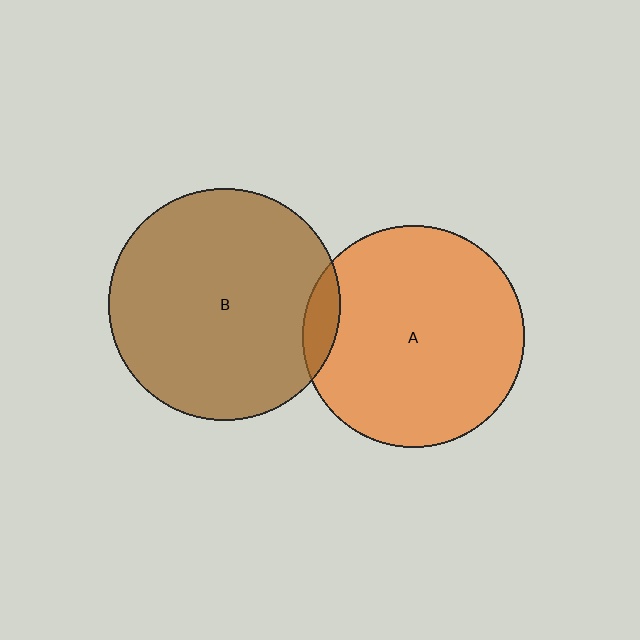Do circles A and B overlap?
Yes.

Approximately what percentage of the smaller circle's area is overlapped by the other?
Approximately 10%.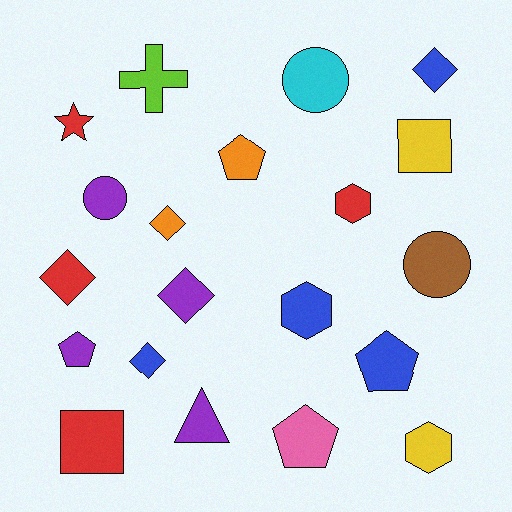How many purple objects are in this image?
There are 4 purple objects.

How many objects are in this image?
There are 20 objects.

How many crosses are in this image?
There is 1 cross.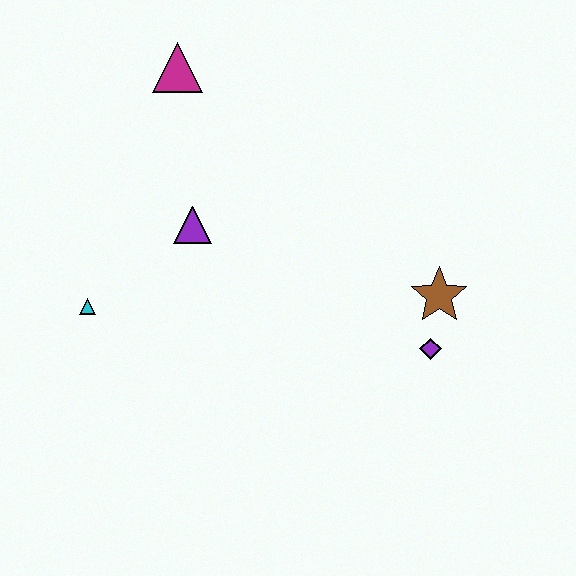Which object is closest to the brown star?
The purple diamond is closest to the brown star.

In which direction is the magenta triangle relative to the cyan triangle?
The magenta triangle is above the cyan triangle.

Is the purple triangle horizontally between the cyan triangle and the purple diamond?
Yes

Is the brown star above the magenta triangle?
No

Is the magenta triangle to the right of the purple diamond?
No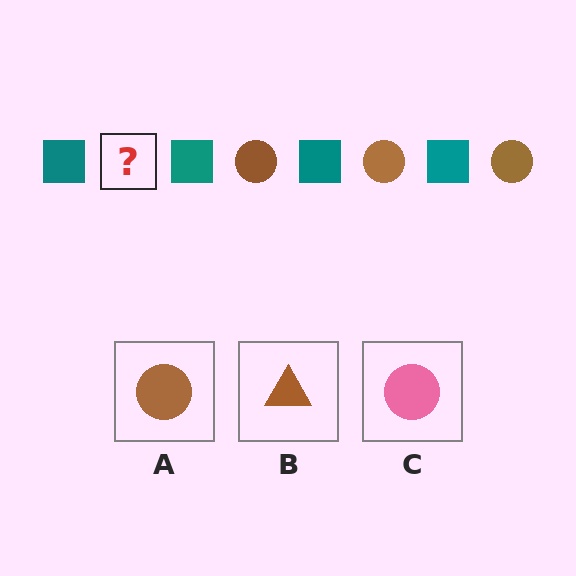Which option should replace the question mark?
Option A.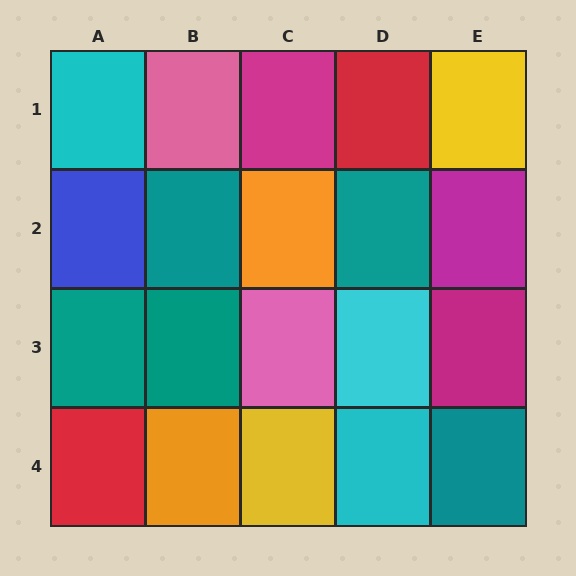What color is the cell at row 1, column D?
Red.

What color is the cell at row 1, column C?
Magenta.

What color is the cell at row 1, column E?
Yellow.